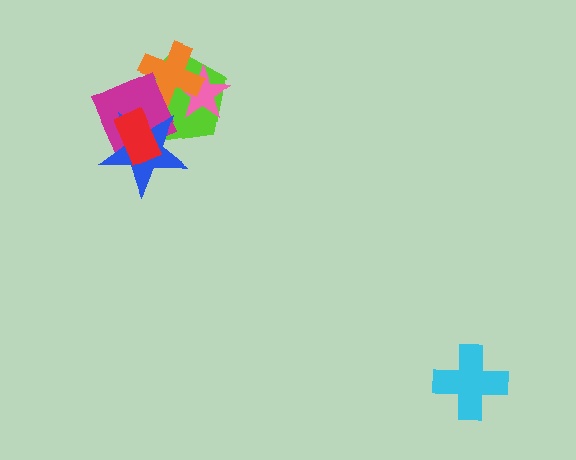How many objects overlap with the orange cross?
3 objects overlap with the orange cross.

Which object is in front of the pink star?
The orange cross is in front of the pink star.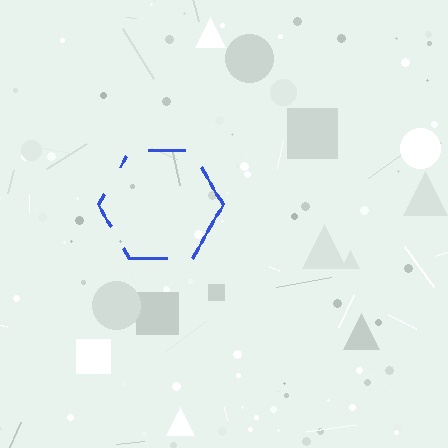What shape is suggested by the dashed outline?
The dashed outline suggests a hexagon.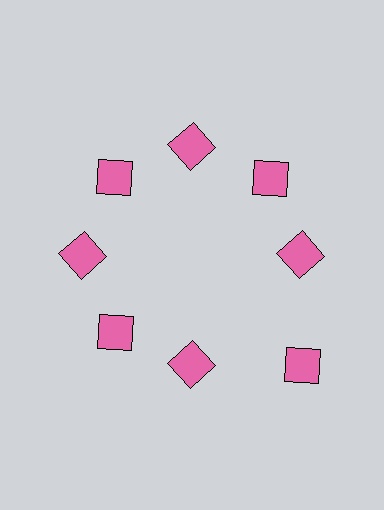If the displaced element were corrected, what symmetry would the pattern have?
It would have 8-fold rotational symmetry — the pattern would map onto itself every 45 degrees.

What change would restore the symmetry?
The symmetry would be restored by moving it inward, back onto the ring so that all 8 diamonds sit at equal angles and equal distance from the center.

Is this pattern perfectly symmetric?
No. The 8 pink diamonds are arranged in a ring, but one element near the 4 o'clock position is pushed outward from the center, breaking the 8-fold rotational symmetry.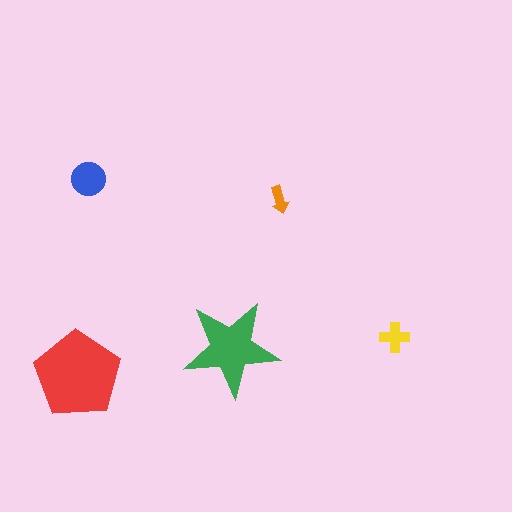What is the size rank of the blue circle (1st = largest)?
3rd.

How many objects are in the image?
There are 5 objects in the image.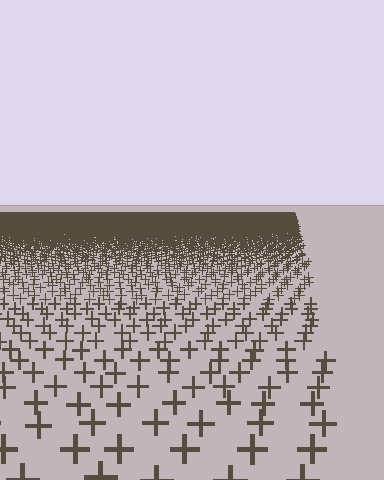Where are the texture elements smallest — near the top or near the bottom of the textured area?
Near the top.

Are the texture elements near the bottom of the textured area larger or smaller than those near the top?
Larger. Near the bottom, elements are closer to the viewer and appear at a bigger on-screen size.